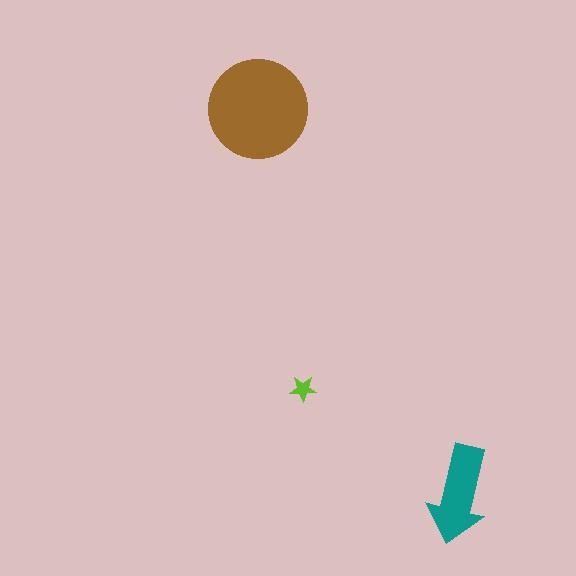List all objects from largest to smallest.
The brown circle, the teal arrow, the lime star.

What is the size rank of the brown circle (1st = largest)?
1st.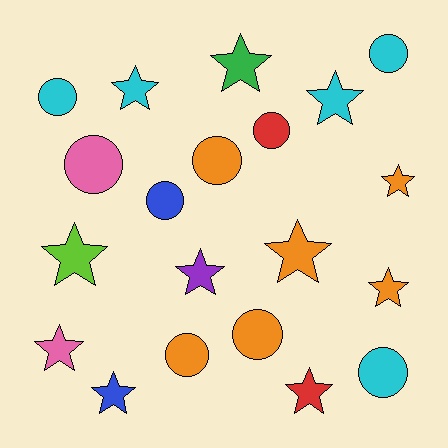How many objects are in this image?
There are 20 objects.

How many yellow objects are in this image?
There are no yellow objects.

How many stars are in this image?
There are 11 stars.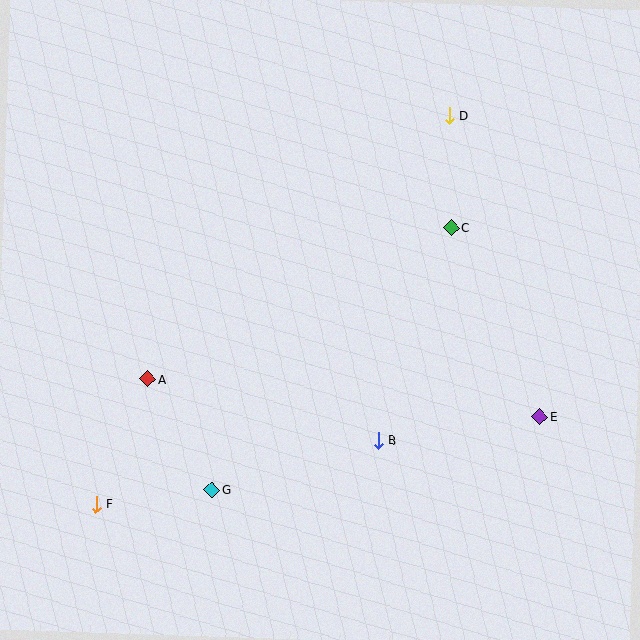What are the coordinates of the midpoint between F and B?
The midpoint between F and B is at (237, 472).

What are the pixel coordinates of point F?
Point F is at (96, 504).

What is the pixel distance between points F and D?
The distance between F and D is 525 pixels.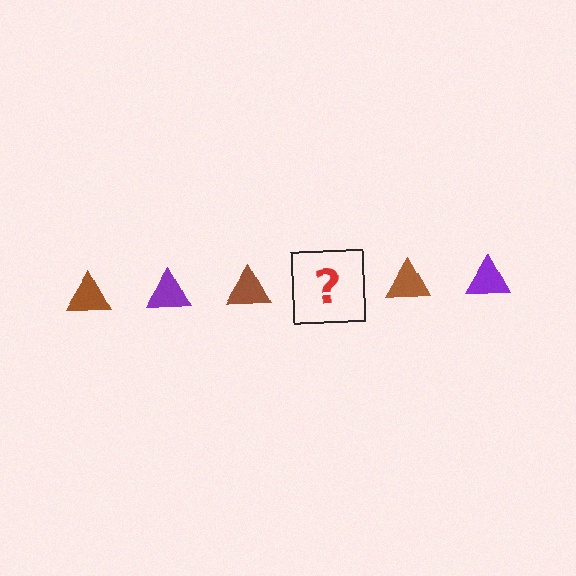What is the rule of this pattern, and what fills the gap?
The rule is that the pattern cycles through brown, purple triangles. The gap should be filled with a purple triangle.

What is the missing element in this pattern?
The missing element is a purple triangle.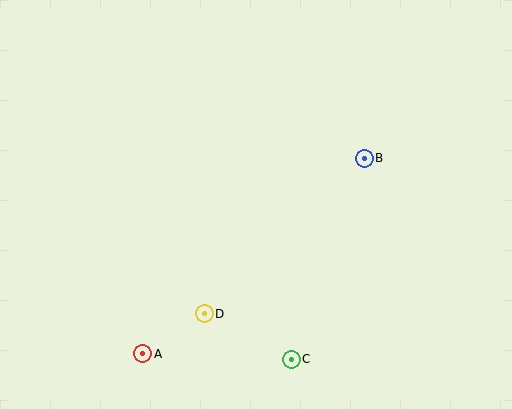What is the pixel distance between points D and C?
The distance between D and C is 99 pixels.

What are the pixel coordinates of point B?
Point B is at (364, 158).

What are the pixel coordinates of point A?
Point A is at (143, 354).